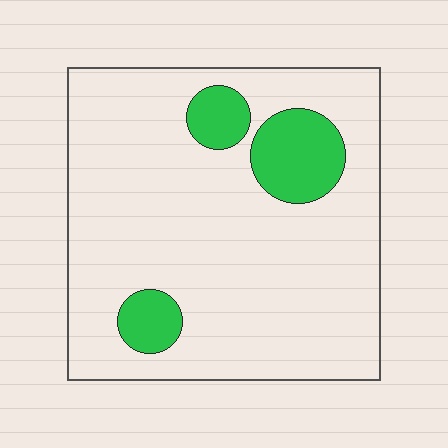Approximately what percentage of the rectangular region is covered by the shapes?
Approximately 15%.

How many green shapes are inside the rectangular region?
3.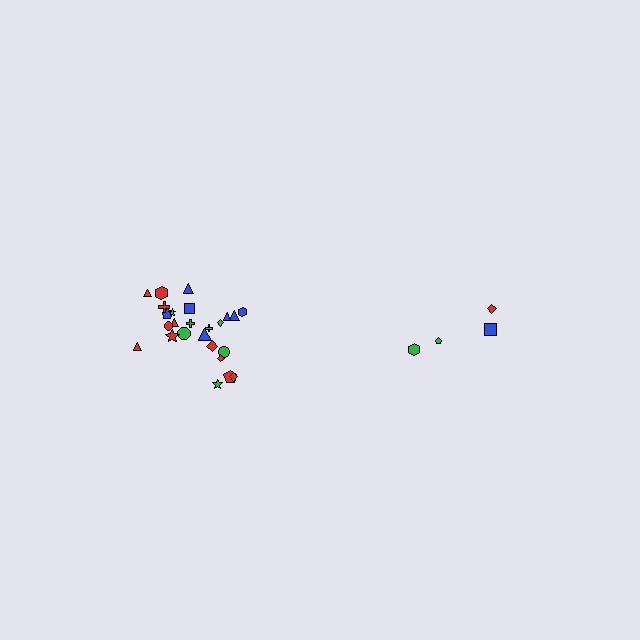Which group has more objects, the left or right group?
The left group.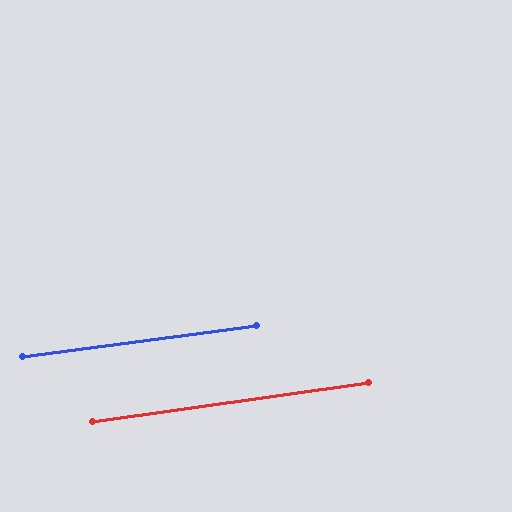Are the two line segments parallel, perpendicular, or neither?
Parallel — their directions differ by only 0.6°.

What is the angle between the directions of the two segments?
Approximately 1 degree.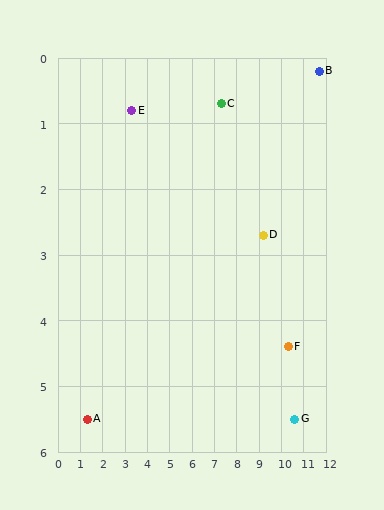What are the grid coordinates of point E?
Point E is at approximately (3.3, 0.8).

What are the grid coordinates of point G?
Point G is at approximately (10.6, 5.5).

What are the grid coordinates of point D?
Point D is at approximately (9.2, 2.7).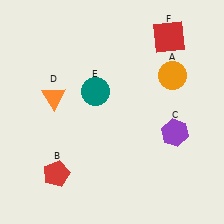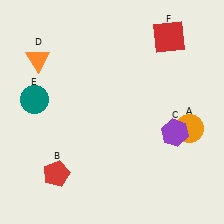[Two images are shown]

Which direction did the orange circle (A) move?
The orange circle (A) moved down.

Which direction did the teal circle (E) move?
The teal circle (E) moved left.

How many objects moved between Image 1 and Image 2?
3 objects moved between the two images.